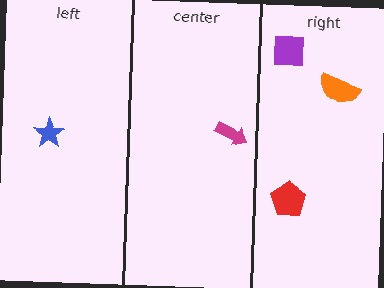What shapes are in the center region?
The magenta arrow.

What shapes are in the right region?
The purple square, the red pentagon, the orange semicircle.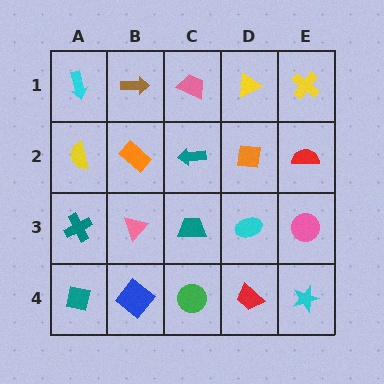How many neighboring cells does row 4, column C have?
3.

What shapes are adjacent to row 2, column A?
A cyan arrow (row 1, column A), a teal cross (row 3, column A), an orange rectangle (row 2, column B).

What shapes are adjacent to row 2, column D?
A yellow triangle (row 1, column D), a cyan ellipse (row 3, column D), a teal arrow (row 2, column C), a red semicircle (row 2, column E).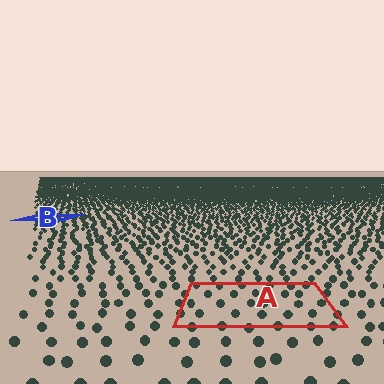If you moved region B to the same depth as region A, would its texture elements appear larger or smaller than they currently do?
They would appear larger. At a closer depth, the same texture elements are projected at a bigger on-screen size.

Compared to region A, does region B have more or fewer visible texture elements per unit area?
Region B has more texture elements per unit area — they are packed more densely because it is farther away.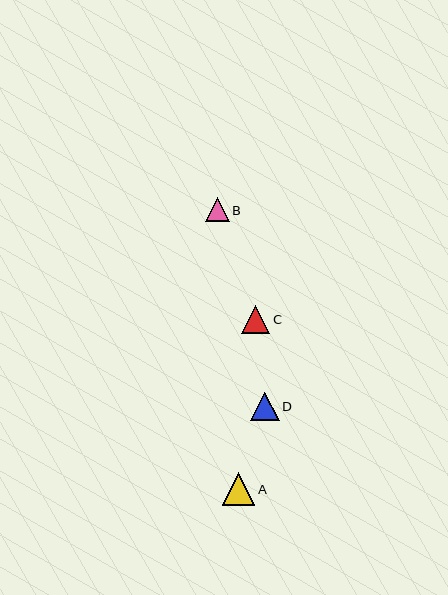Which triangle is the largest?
Triangle A is the largest with a size of approximately 33 pixels.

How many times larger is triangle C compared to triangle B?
Triangle C is approximately 1.2 times the size of triangle B.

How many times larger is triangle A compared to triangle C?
Triangle A is approximately 1.1 times the size of triangle C.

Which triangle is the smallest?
Triangle B is the smallest with a size of approximately 24 pixels.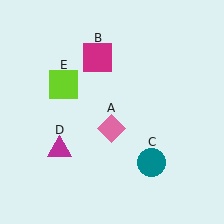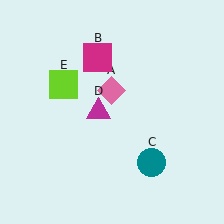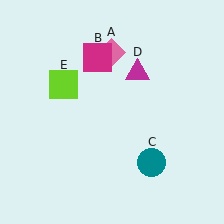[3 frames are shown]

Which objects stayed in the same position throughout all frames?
Magenta square (object B) and teal circle (object C) and lime square (object E) remained stationary.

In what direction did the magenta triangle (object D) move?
The magenta triangle (object D) moved up and to the right.